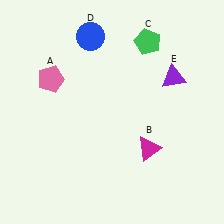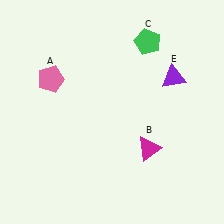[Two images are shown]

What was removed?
The blue circle (D) was removed in Image 2.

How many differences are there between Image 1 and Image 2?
There is 1 difference between the two images.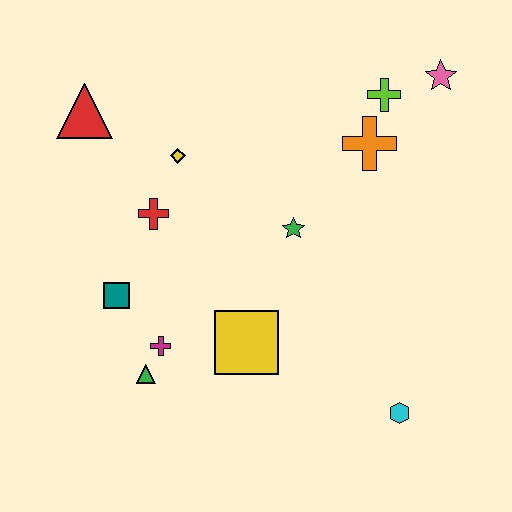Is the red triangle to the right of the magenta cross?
No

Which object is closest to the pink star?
The lime cross is closest to the pink star.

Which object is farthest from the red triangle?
The cyan hexagon is farthest from the red triangle.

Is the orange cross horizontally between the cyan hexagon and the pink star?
No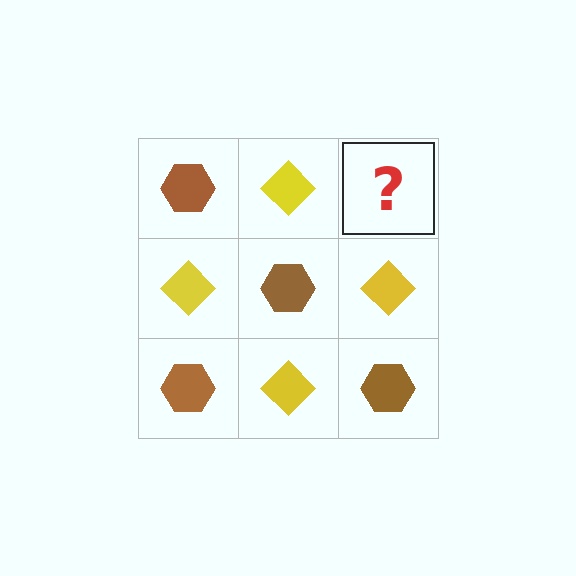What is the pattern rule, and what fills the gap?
The rule is that it alternates brown hexagon and yellow diamond in a checkerboard pattern. The gap should be filled with a brown hexagon.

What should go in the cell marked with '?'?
The missing cell should contain a brown hexagon.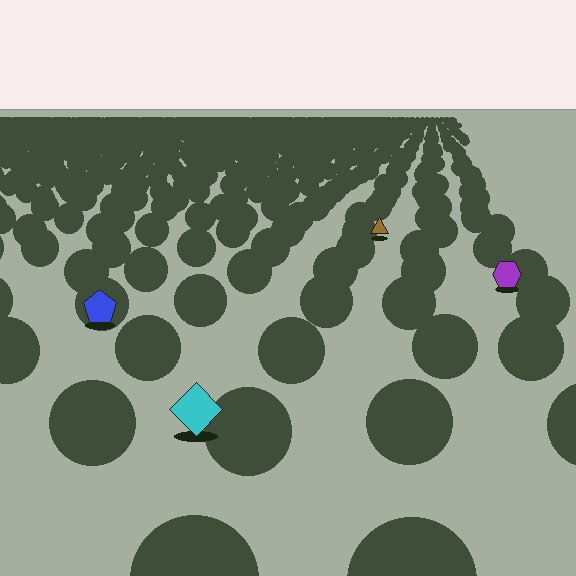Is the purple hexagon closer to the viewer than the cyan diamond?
No. The cyan diamond is closer — you can tell from the texture gradient: the ground texture is coarser near it.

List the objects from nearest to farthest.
From nearest to farthest: the cyan diamond, the blue pentagon, the purple hexagon, the brown triangle.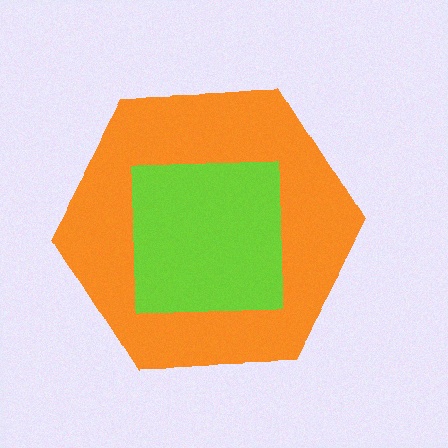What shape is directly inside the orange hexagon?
The lime square.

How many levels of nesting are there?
2.